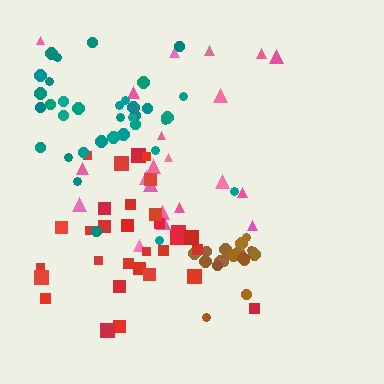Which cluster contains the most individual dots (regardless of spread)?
Teal (35).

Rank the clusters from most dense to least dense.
brown, teal, red, pink.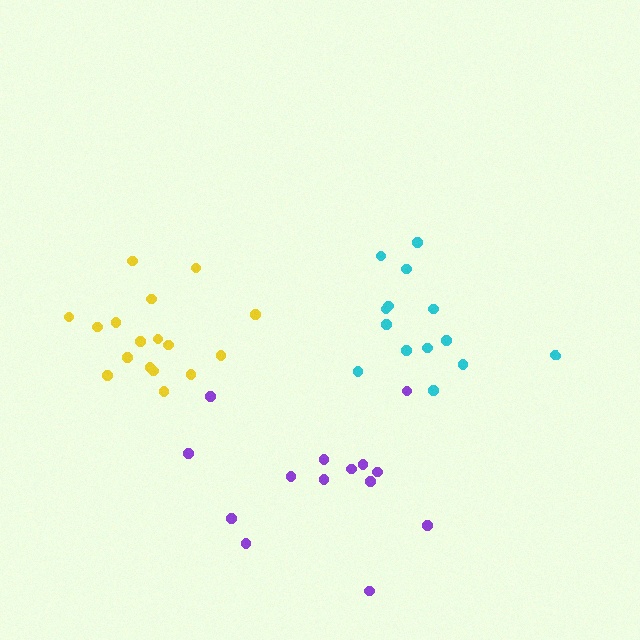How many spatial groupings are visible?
There are 3 spatial groupings.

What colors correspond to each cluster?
The clusters are colored: cyan, yellow, purple.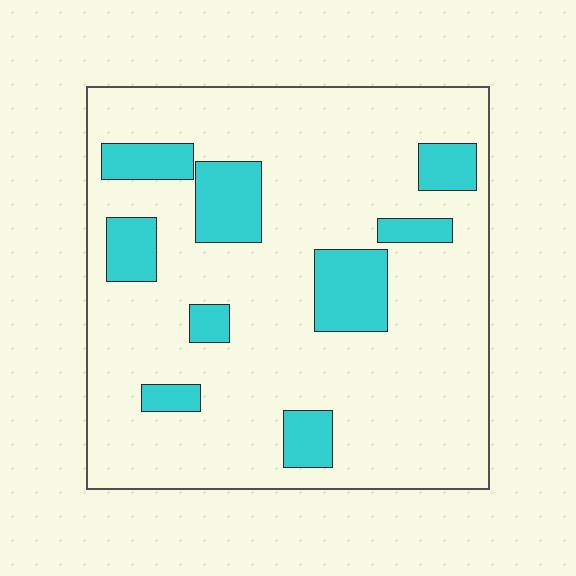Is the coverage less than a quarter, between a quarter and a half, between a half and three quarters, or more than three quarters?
Less than a quarter.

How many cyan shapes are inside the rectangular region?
9.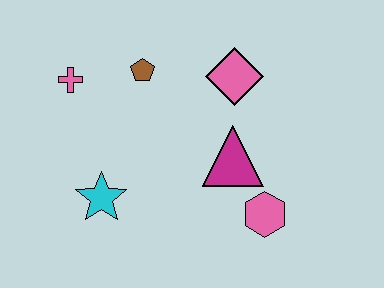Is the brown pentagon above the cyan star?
Yes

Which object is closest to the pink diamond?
The magenta triangle is closest to the pink diamond.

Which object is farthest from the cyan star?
The pink diamond is farthest from the cyan star.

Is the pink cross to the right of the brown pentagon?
No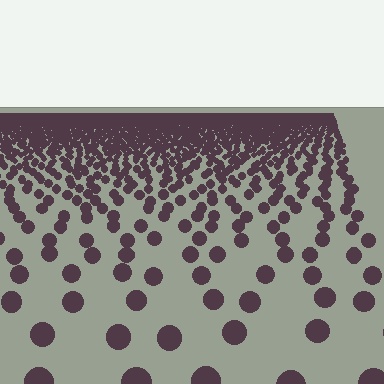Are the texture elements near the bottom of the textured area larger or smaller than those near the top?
Larger. Near the bottom, elements are closer to the viewer and appear at a bigger on-screen size.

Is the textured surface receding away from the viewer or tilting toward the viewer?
The surface is receding away from the viewer. Texture elements get smaller and denser toward the top.